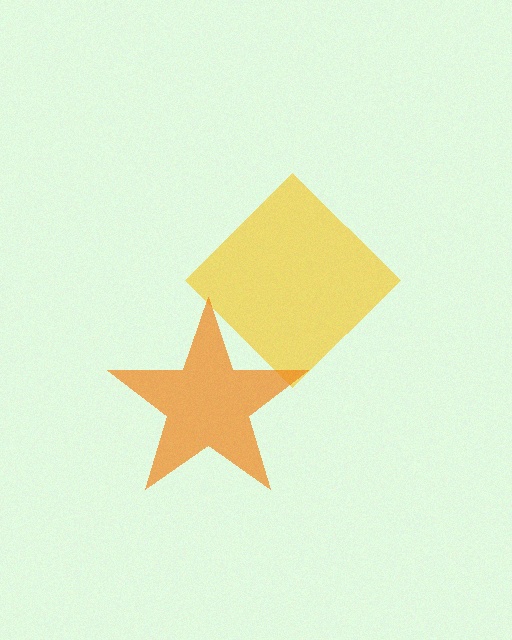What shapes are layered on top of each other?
The layered shapes are: a yellow diamond, an orange star.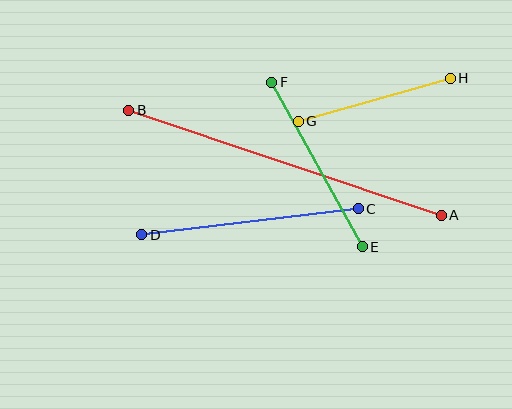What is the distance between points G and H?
The distance is approximately 158 pixels.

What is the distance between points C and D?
The distance is approximately 218 pixels.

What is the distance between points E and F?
The distance is approximately 188 pixels.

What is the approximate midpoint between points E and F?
The midpoint is at approximately (317, 164) pixels.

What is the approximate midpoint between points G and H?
The midpoint is at approximately (374, 100) pixels.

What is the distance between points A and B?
The distance is approximately 330 pixels.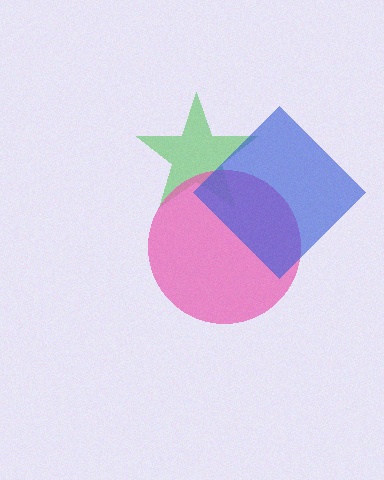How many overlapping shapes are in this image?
There are 3 overlapping shapes in the image.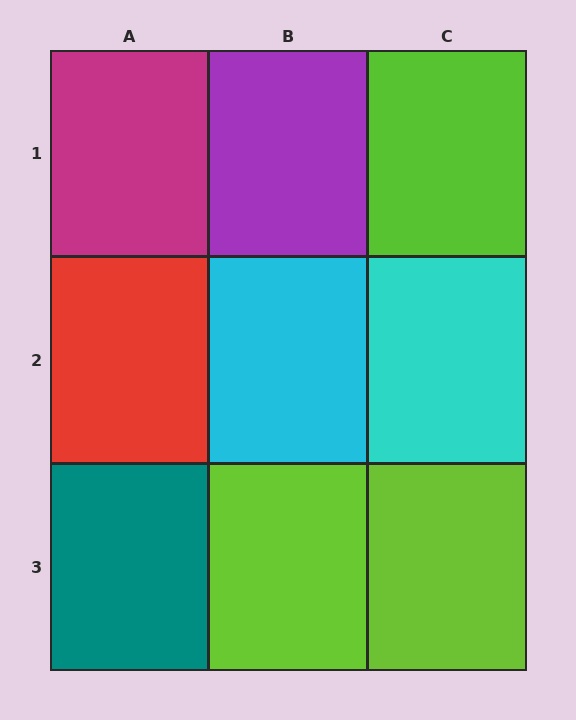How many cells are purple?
1 cell is purple.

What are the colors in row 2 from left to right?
Red, cyan, cyan.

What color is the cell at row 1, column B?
Purple.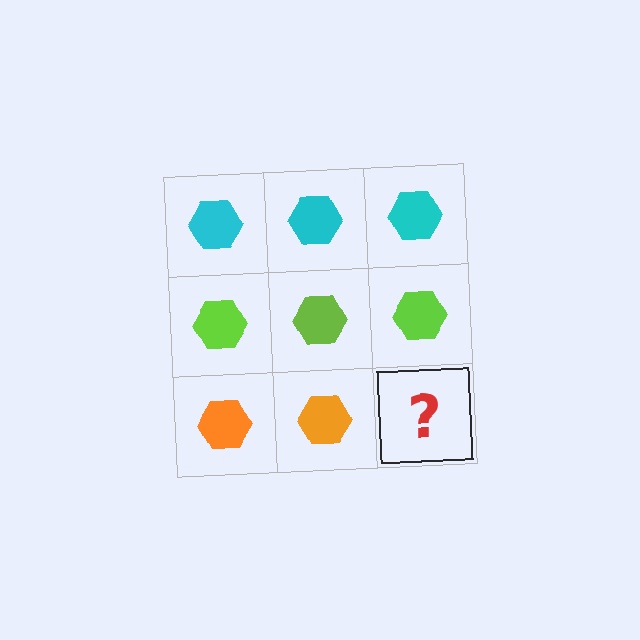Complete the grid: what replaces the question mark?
The question mark should be replaced with an orange hexagon.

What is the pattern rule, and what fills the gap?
The rule is that each row has a consistent color. The gap should be filled with an orange hexagon.